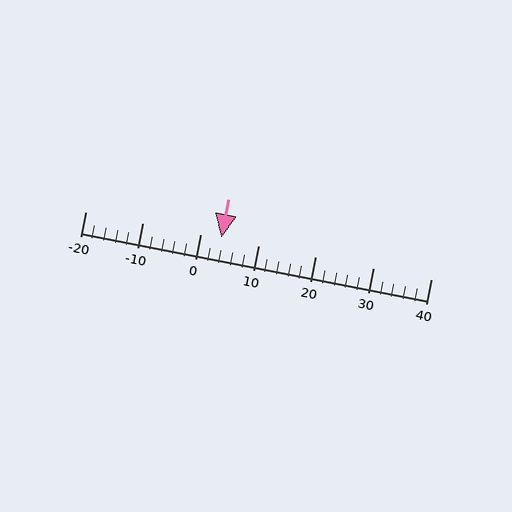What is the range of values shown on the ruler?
The ruler shows values from -20 to 40.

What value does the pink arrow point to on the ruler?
The pink arrow points to approximately 4.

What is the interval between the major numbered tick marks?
The major tick marks are spaced 10 units apart.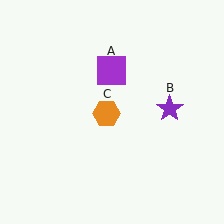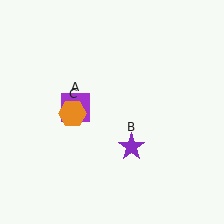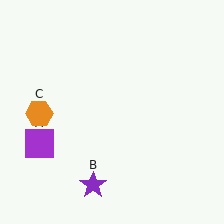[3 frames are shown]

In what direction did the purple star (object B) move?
The purple star (object B) moved down and to the left.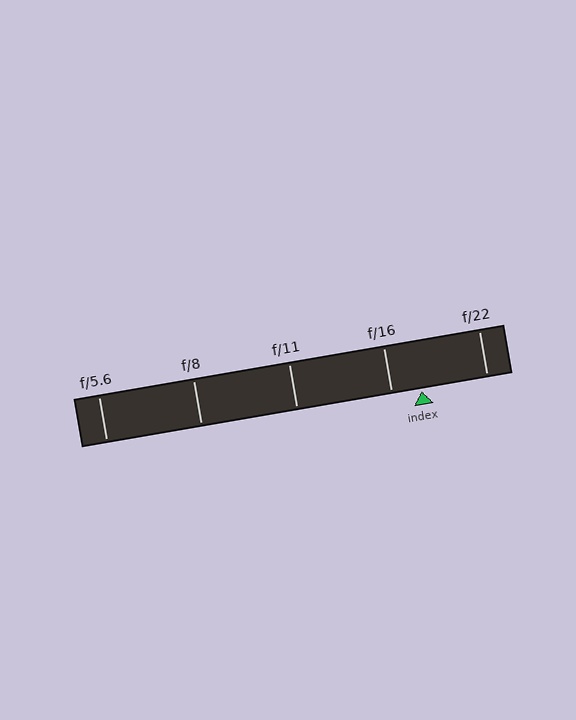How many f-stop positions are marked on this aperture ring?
There are 5 f-stop positions marked.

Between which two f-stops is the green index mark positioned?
The index mark is between f/16 and f/22.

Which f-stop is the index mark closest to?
The index mark is closest to f/16.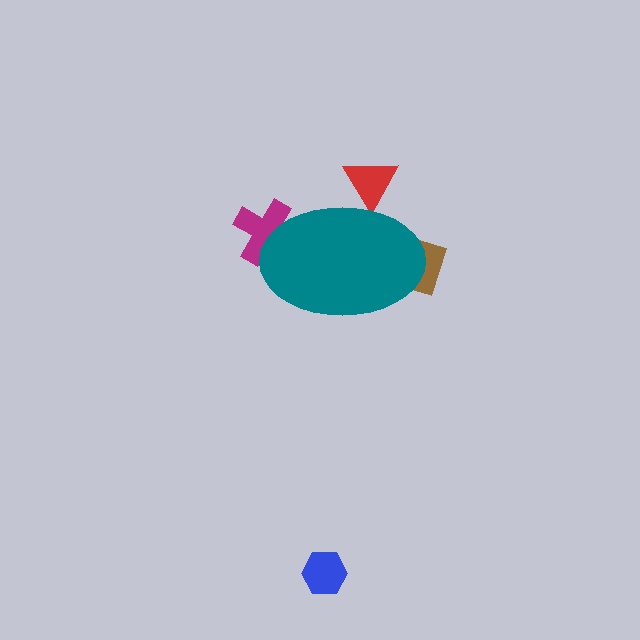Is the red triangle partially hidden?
Yes, the red triangle is partially hidden behind the teal ellipse.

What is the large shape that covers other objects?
A teal ellipse.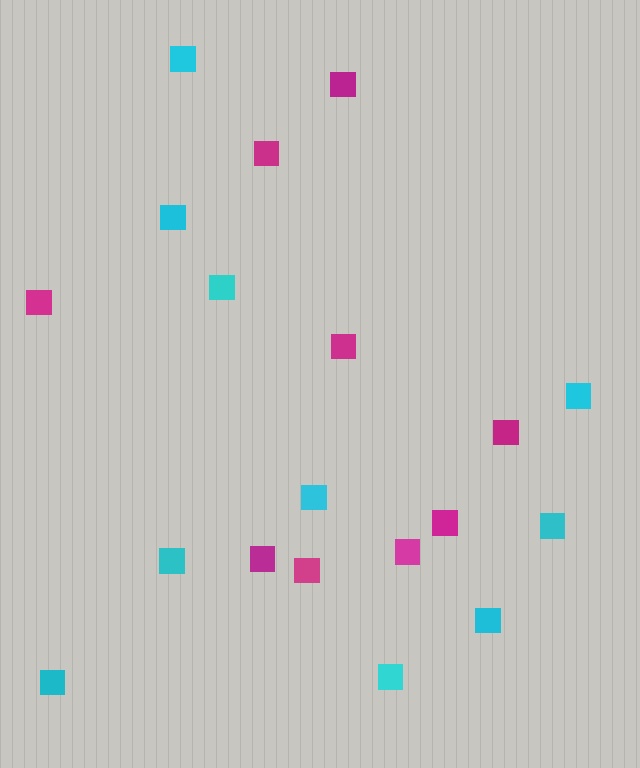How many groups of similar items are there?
There are 2 groups: one group of cyan squares (10) and one group of magenta squares (9).